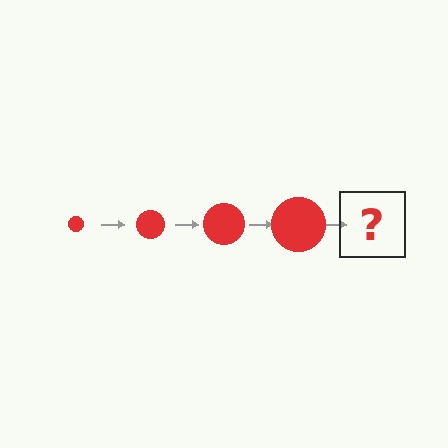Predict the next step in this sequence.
The next step is a red circle, larger than the previous one.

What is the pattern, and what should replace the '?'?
The pattern is that the circle gets progressively larger each step. The '?' should be a red circle, larger than the previous one.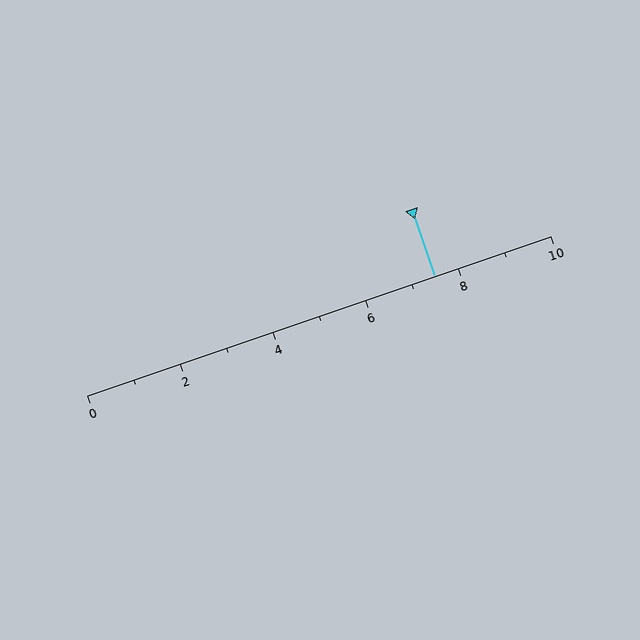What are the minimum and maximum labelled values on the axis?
The axis runs from 0 to 10.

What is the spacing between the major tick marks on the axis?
The major ticks are spaced 2 apart.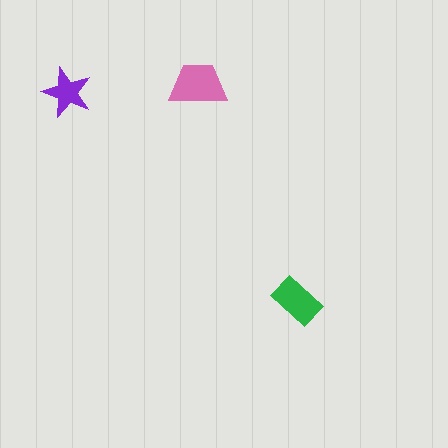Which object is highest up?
The pink trapezoid is topmost.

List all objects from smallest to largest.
The purple star, the green rectangle, the pink trapezoid.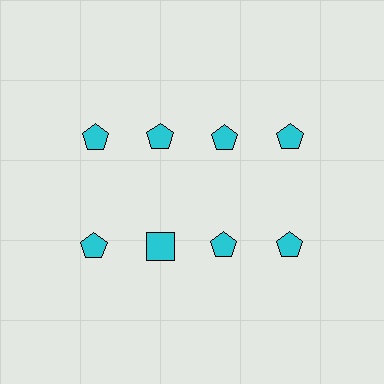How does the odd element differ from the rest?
It has a different shape: square instead of pentagon.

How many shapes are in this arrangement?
There are 8 shapes arranged in a grid pattern.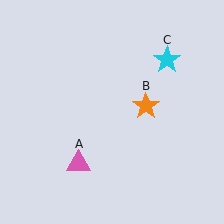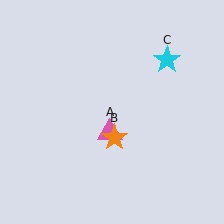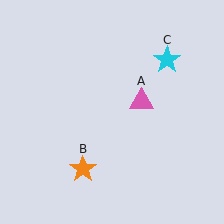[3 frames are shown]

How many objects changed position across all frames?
2 objects changed position: pink triangle (object A), orange star (object B).